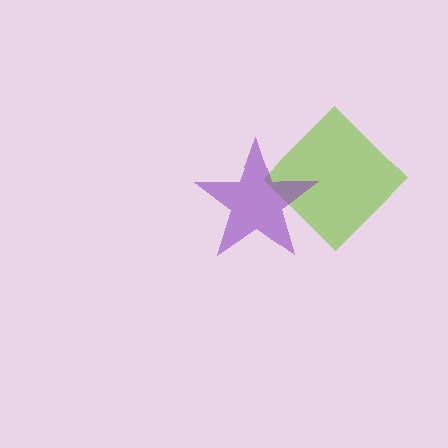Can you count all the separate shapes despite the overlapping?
Yes, there are 2 separate shapes.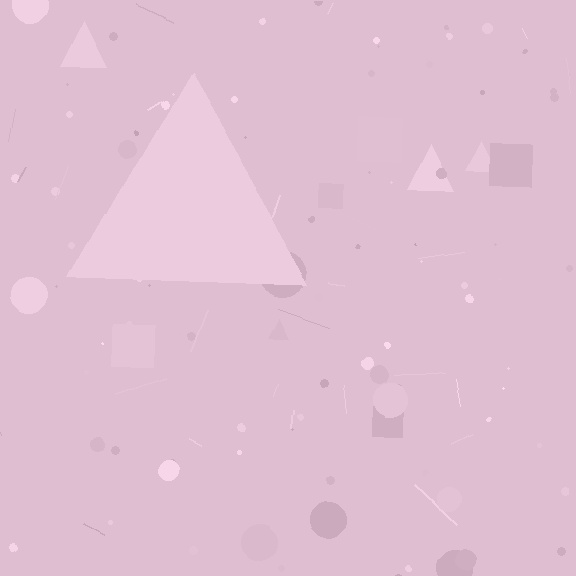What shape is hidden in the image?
A triangle is hidden in the image.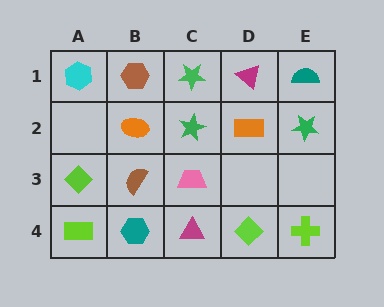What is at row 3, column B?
A brown semicircle.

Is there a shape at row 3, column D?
No, that cell is empty.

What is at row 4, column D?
A lime diamond.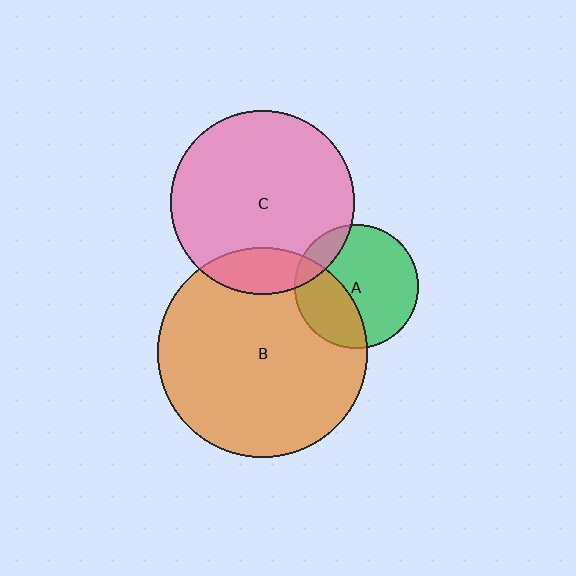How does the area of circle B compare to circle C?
Approximately 1.3 times.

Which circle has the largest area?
Circle B (orange).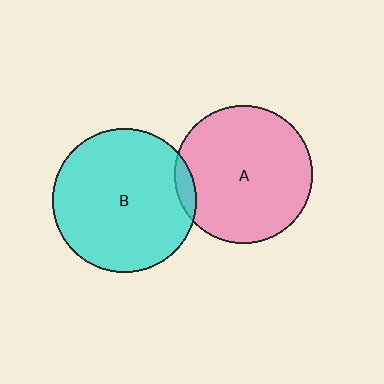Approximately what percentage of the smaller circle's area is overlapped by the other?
Approximately 5%.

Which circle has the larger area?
Circle B (cyan).